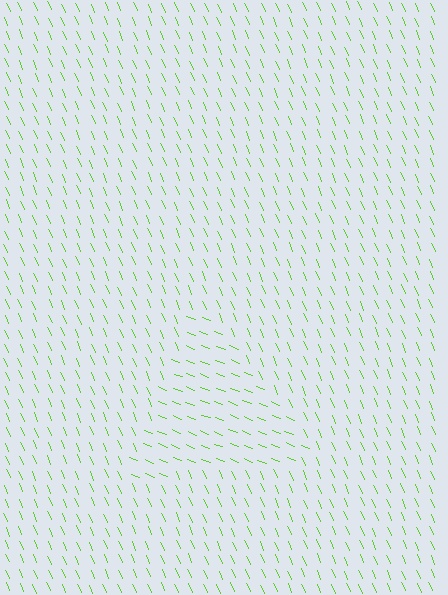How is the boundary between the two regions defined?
The boundary is defined purely by a change in line orientation (approximately 45 degrees difference). All lines are the same color and thickness.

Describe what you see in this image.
The image is filled with small lime line segments. A triangle region in the image has lines oriented differently from the surrounding lines, creating a visible texture boundary.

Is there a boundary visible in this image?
Yes, there is a texture boundary formed by a change in line orientation.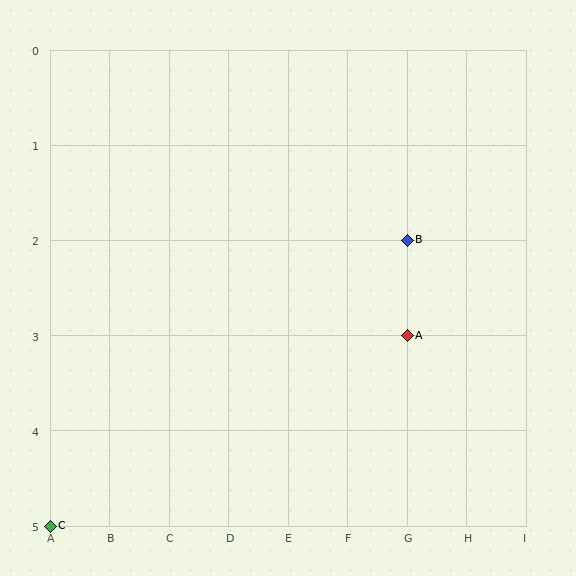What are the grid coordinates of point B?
Point B is at grid coordinates (G, 2).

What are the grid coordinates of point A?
Point A is at grid coordinates (G, 3).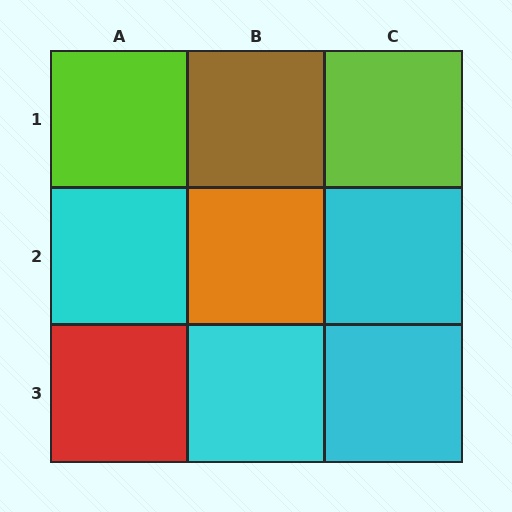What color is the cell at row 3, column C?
Cyan.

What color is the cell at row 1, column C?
Lime.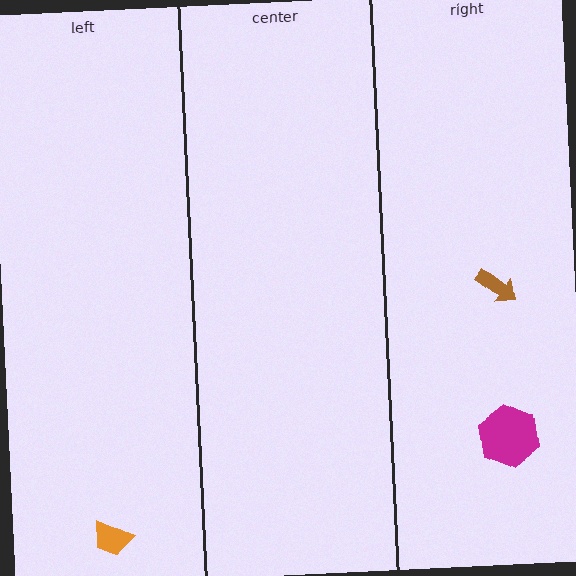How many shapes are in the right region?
2.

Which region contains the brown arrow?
The right region.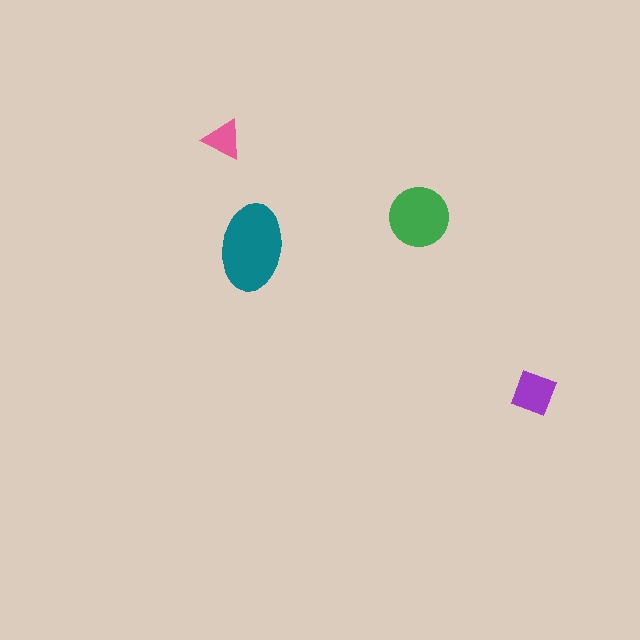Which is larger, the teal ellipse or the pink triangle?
The teal ellipse.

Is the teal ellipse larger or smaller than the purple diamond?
Larger.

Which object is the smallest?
The pink triangle.